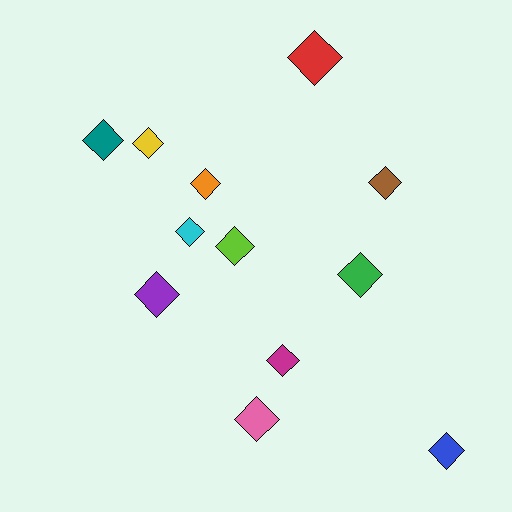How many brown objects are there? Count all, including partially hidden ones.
There is 1 brown object.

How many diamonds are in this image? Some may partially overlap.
There are 12 diamonds.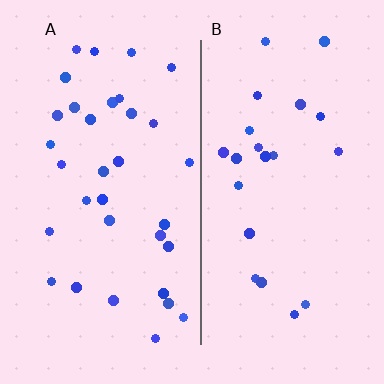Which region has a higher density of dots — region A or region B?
A (the left).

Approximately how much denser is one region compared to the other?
Approximately 1.5× — region A over region B.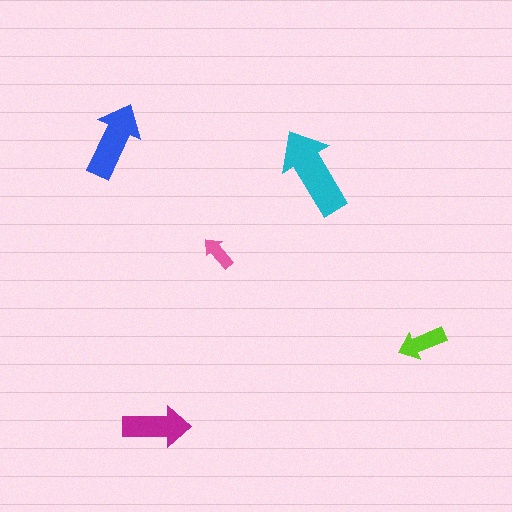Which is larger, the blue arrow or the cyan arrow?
The cyan one.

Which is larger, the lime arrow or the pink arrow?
The lime one.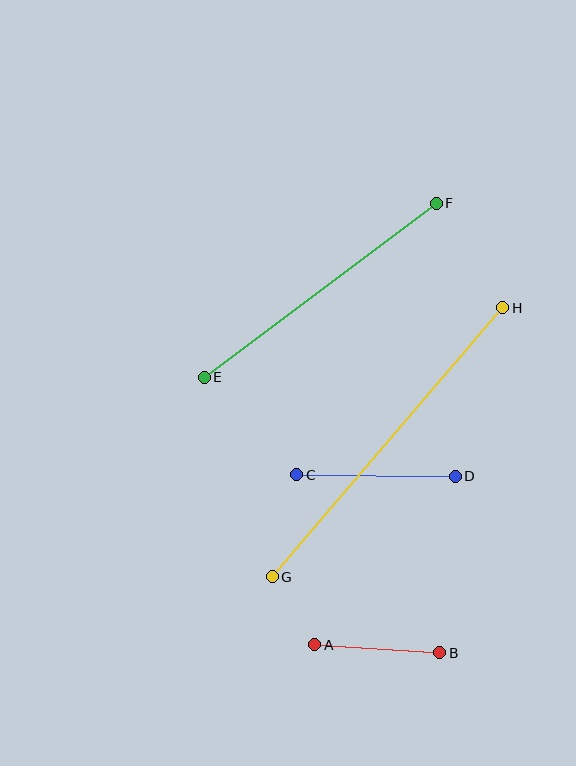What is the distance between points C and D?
The distance is approximately 158 pixels.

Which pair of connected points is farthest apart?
Points G and H are farthest apart.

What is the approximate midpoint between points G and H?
The midpoint is at approximately (388, 442) pixels.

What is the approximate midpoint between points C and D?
The midpoint is at approximately (376, 475) pixels.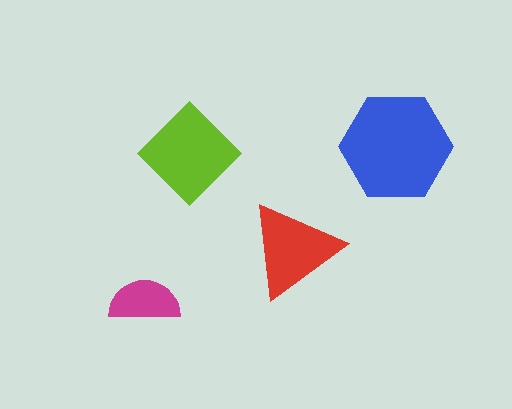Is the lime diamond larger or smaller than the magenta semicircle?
Larger.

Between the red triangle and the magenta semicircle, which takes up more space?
The red triangle.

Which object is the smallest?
The magenta semicircle.